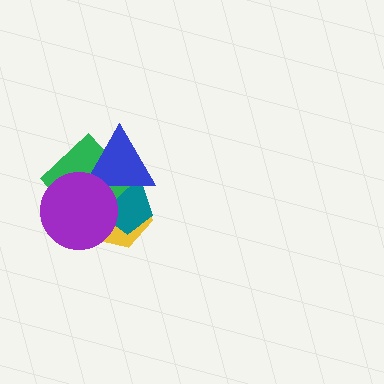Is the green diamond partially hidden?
Yes, it is partially covered by another shape.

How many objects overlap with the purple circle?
4 objects overlap with the purple circle.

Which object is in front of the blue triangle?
The purple circle is in front of the blue triangle.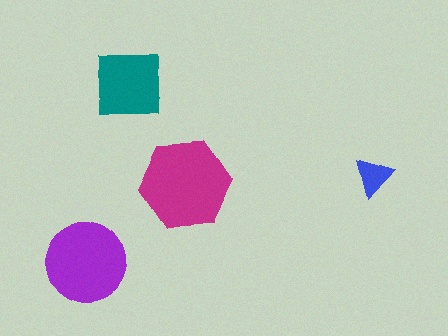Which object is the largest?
The magenta hexagon.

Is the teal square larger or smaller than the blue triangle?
Larger.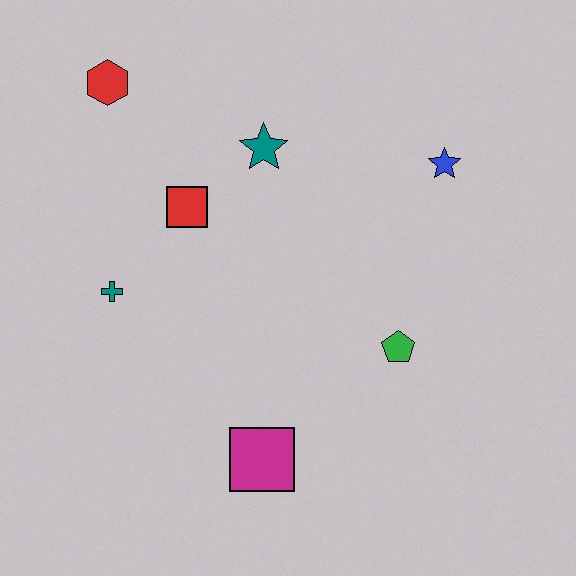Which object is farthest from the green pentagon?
The red hexagon is farthest from the green pentagon.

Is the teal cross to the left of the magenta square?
Yes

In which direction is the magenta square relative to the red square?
The magenta square is below the red square.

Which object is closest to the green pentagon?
The magenta square is closest to the green pentagon.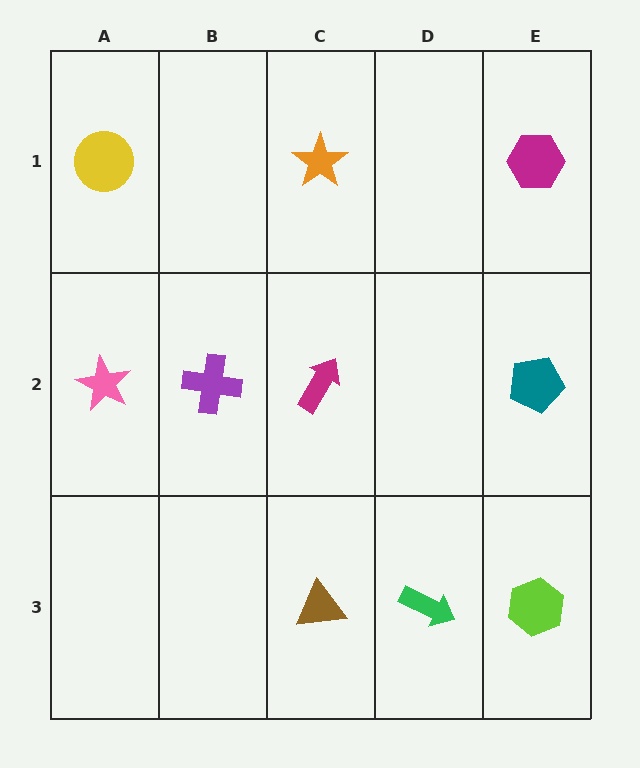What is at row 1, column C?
An orange star.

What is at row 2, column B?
A purple cross.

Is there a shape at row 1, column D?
No, that cell is empty.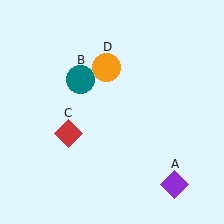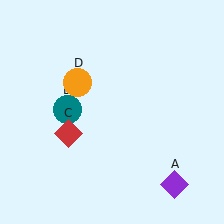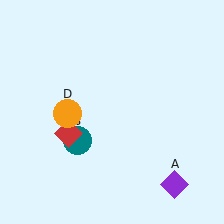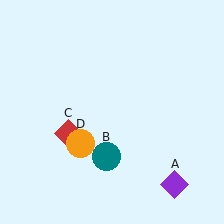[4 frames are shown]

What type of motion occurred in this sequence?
The teal circle (object B), orange circle (object D) rotated counterclockwise around the center of the scene.